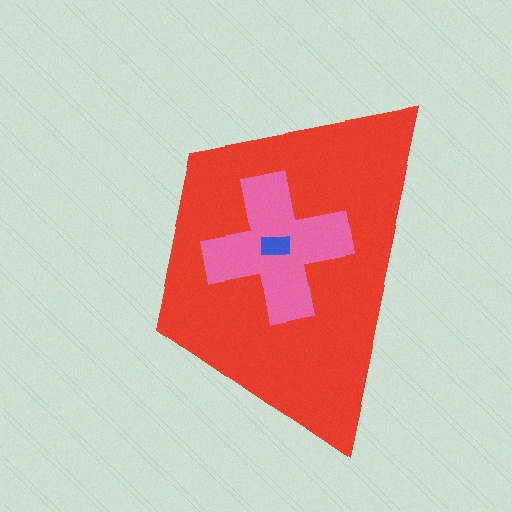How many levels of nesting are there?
3.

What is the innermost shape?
The blue rectangle.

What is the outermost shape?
The red trapezoid.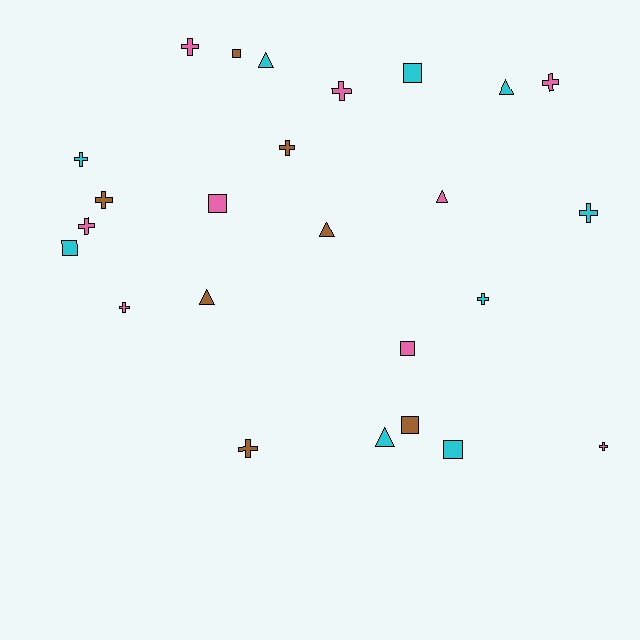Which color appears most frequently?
Pink, with 9 objects.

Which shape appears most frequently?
Cross, with 12 objects.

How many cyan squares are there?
There are 3 cyan squares.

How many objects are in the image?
There are 25 objects.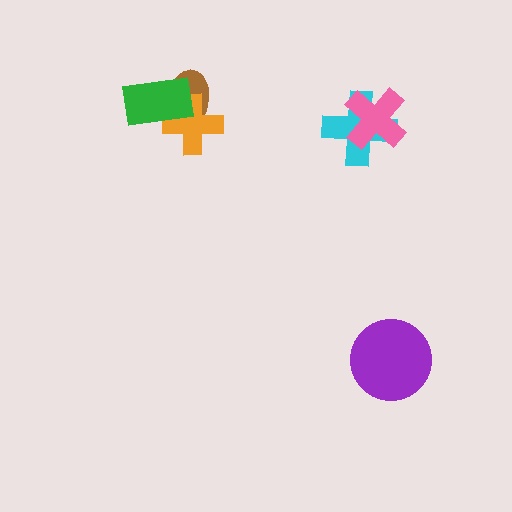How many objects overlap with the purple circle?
0 objects overlap with the purple circle.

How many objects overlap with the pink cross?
1 object overlaps with the pink cross.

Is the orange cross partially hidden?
Yes, it is partially covered by another shape.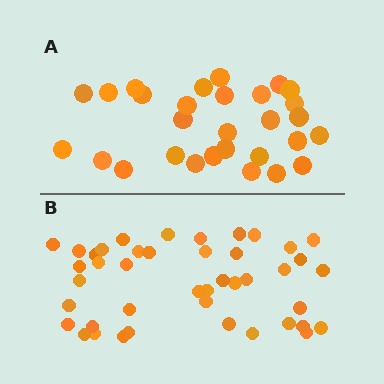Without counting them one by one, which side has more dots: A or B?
Region B (the bottom region) has more dots.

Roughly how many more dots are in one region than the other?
Region B has approximately 15 more dots than region A.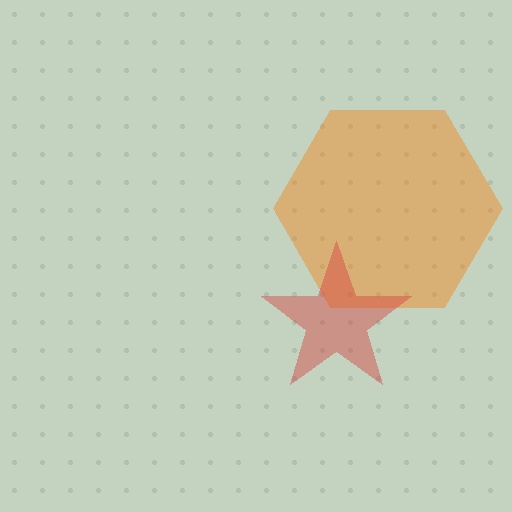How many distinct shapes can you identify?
There are 2 distinct shapes: an orange hexagon, a red star.